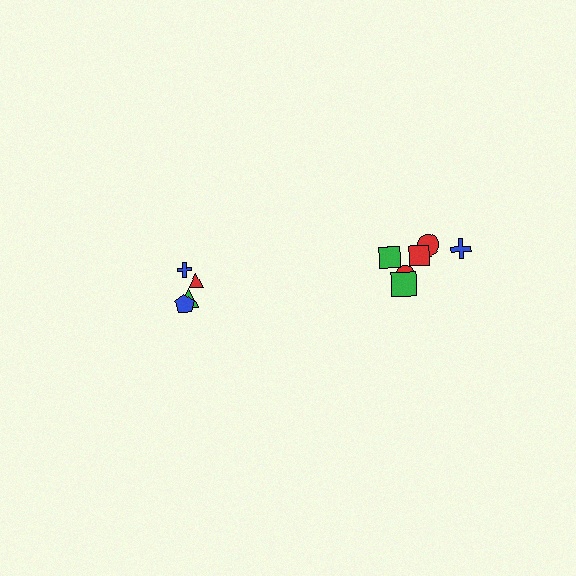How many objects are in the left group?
There are 4 objects.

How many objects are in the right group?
There are 6 objects.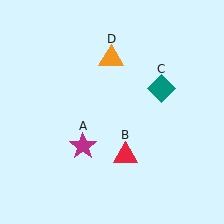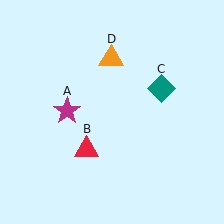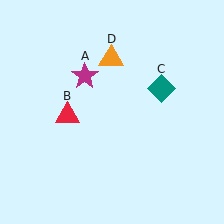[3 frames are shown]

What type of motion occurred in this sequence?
The magenta star (object A), red triangle (object B) rotated clockwise around the center of the scene.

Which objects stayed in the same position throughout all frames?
Teal diamond (object C) and orange triangle (object D) remained stationary.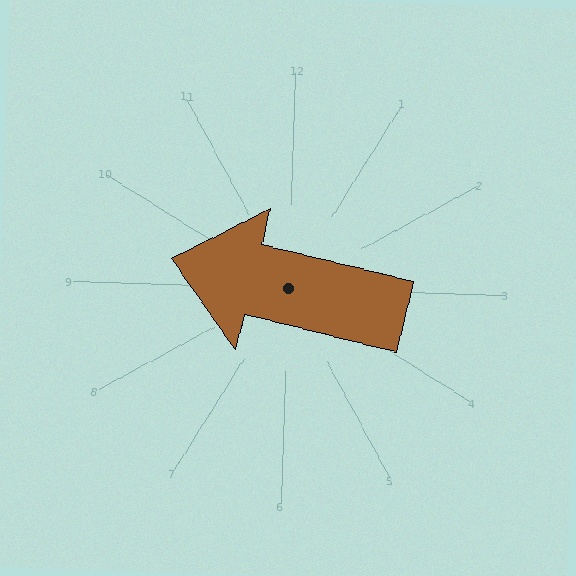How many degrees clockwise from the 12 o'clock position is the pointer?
Approximately 282 degrees.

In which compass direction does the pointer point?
West.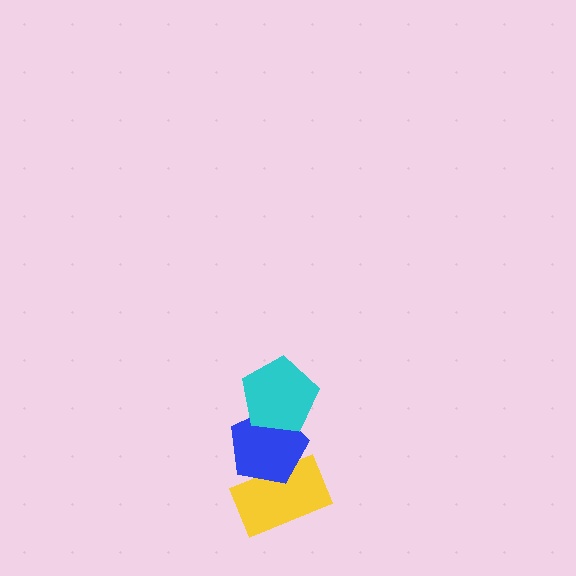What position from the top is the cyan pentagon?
The cyan pentagon is 1st from the top.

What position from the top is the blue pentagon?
The blue pentagon is 2nd from the top.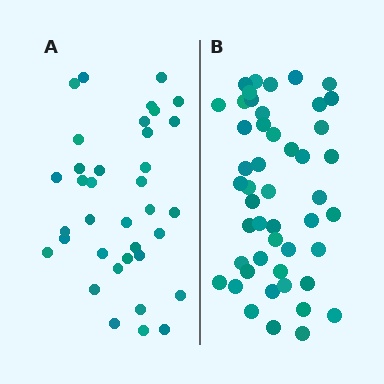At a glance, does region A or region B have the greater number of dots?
Region B (the right region) has more dots.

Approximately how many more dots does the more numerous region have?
Region B has roughly 12 or so more dots than region A.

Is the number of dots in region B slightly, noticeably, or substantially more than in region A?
Region B has noticeably more, but not dramatically so. The ratio is roughly 1.3 to 1.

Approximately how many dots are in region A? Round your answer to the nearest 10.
About 40 dots. (The exact count is 36, which rounds to 40.)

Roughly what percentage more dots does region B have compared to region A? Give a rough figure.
About 35% more.